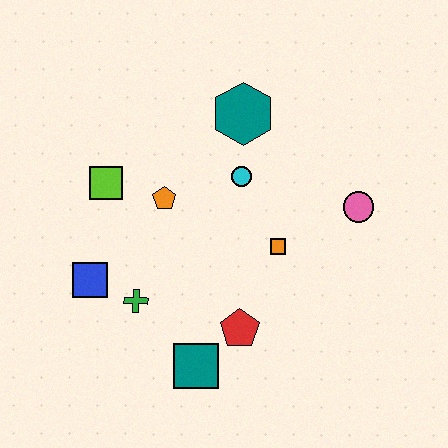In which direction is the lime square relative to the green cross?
The lime square is above the green cross.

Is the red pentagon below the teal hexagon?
Yes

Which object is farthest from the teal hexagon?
The teal square is farthest from the teal hexagon.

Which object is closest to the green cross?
The blue square is closest to the green cross.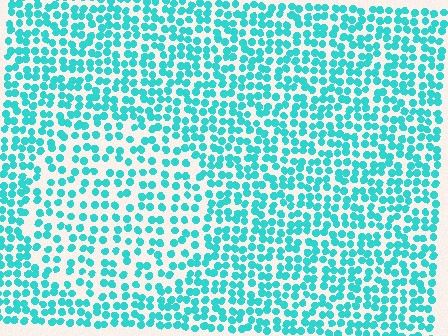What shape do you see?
I see a circle.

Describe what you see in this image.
The image contains small cyan elements arranged at two different densities. A circle-shaped region is visible where the elements are less densely packed than the surrounding area.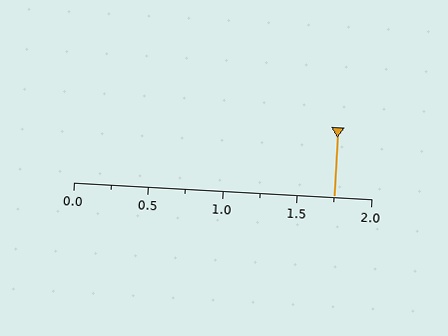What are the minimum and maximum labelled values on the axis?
The axis runs from 0.0 to 2.0.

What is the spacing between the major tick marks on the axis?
The major ticks are spaced 0.5 apart.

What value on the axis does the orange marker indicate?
The marker indicates approximately 1.75.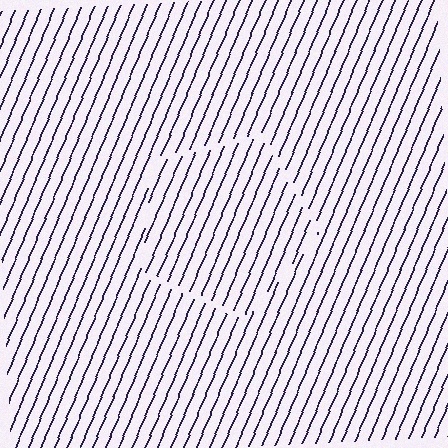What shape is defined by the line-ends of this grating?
An illusory pentagon. The interior of the shape contains the same grating, shifted by half a period — the contour is defined by the phase discontinuity where line-ends from the inner and outer gratings abut.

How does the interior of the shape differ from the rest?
The interior of the shape contains the same grating, shifted by half a period — the contour is defined by the phase discontinuity where line-ends from the inner and outer gratings abut.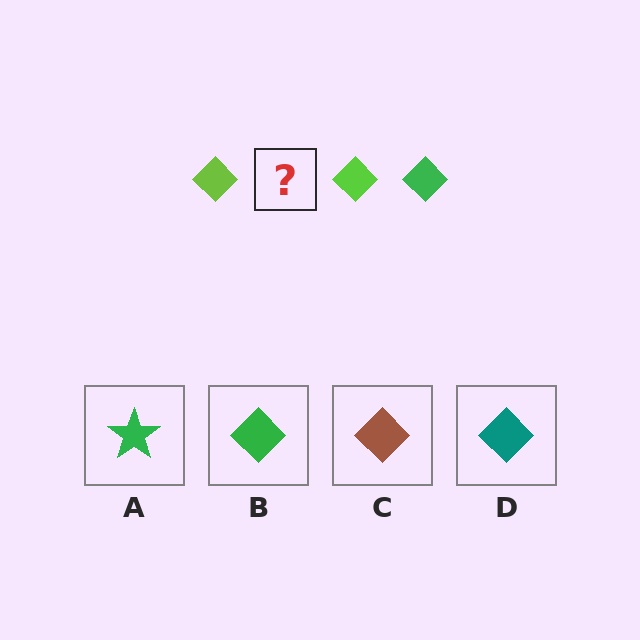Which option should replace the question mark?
Option B.